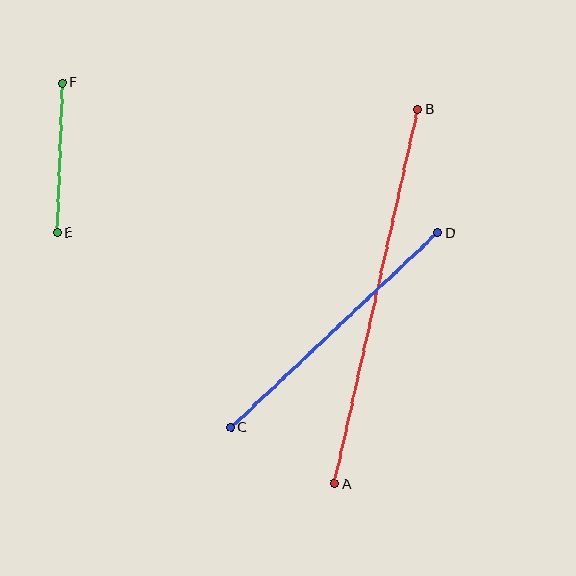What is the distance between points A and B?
The distance is approximately 384 pixels.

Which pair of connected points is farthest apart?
Points A and B are farthest apart.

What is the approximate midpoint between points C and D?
The midpoint is at approximately (334, 330) pixels.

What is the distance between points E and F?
The distance is approximately 150 pixels.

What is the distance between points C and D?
The distance is approximately 284 pixels.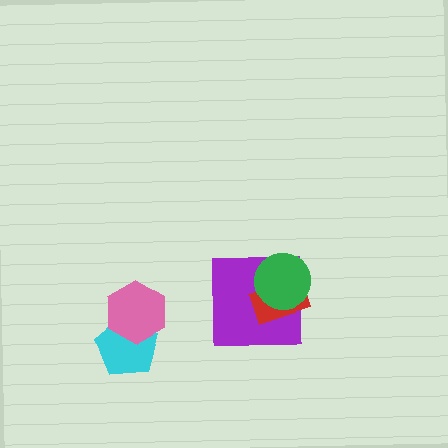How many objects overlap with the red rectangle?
2 objects overlap with the red rectangle.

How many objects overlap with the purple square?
2 objects overlap with the purple square.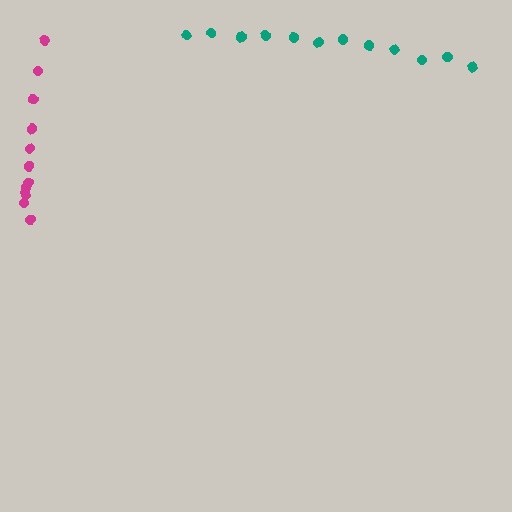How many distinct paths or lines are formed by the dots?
There are 2 distinct paths.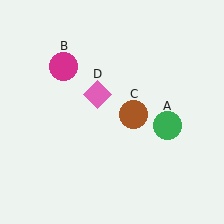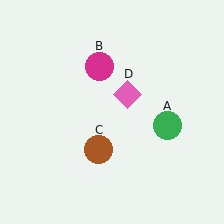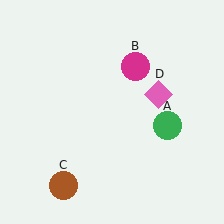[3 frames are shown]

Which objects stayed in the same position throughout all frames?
Green circle (object A) remained stationary.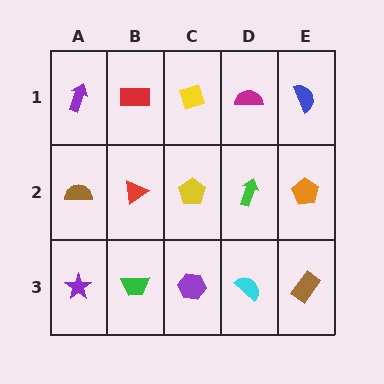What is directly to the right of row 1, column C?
A magenta semicircle.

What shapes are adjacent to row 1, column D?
A green arrow (row 2, column D), a yellow diamond (row 1, column C), a blue semicircle (row 1, column E).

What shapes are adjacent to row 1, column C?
A yellow pentagon (row 2, column C), a red rectangle (row 1, column B), a magenta semicircle (row 1, column D).